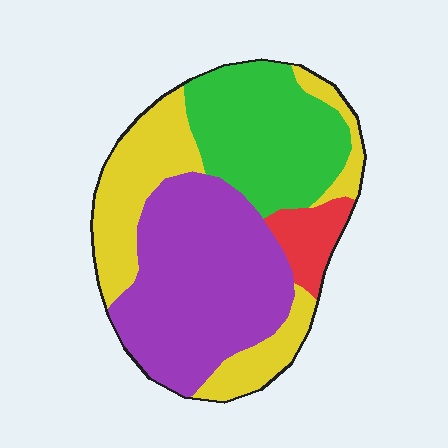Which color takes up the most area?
Purple, at roughly 40%.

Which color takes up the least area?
Red, at roughly 5%.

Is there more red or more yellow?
Yellow.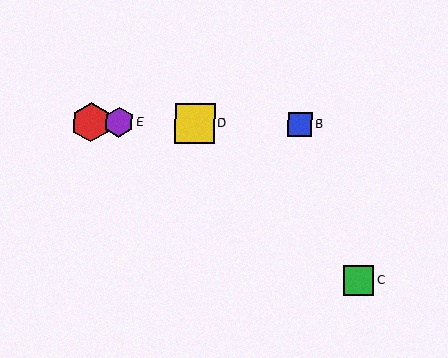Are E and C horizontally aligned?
No, E is at y≈122 and C is at y≈280.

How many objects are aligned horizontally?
4 objects (A, B, D, E) are aligned horizontally.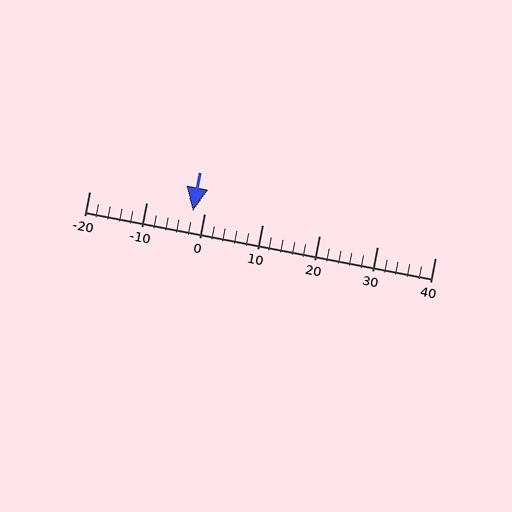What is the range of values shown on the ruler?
The ruler shows values from -20 to 40.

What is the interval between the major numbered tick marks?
The major tick marks are spaced 10 units apart.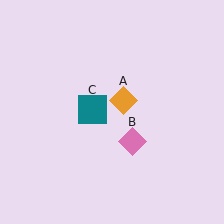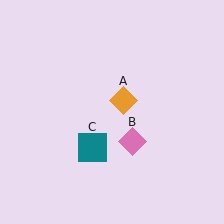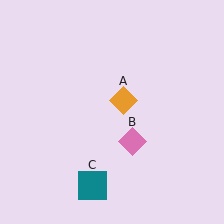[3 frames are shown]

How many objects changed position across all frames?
1 object changed position: teal square (object C).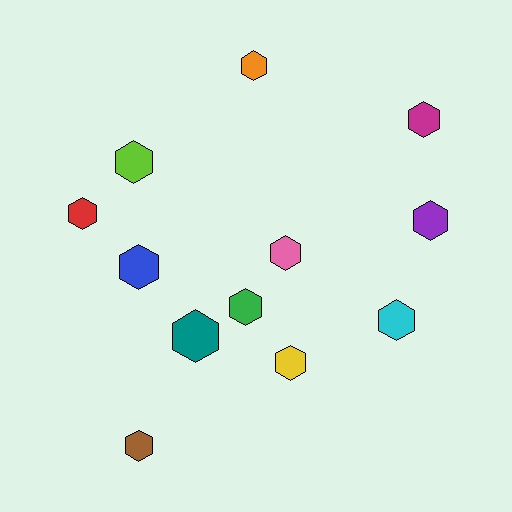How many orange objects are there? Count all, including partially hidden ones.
There is 1 orange object.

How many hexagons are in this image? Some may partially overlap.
There are 12 hexagons.